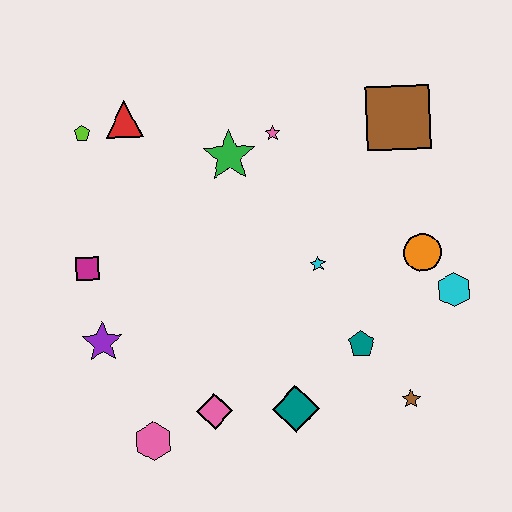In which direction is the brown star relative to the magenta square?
The brown star is to the right of the magenta square.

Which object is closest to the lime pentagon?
The red triangle is closest to the lime pentagon.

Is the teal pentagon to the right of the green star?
Yes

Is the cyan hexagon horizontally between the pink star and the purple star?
No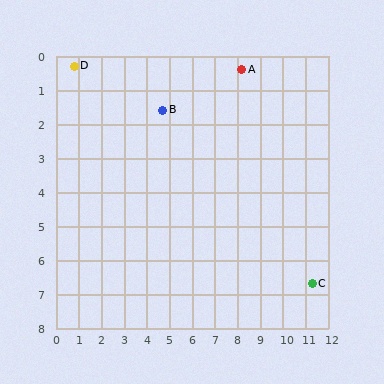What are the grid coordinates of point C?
Point C is at approximately (11.3, 6.7).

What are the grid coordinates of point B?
Point B is at approximately (4.7, 1.6).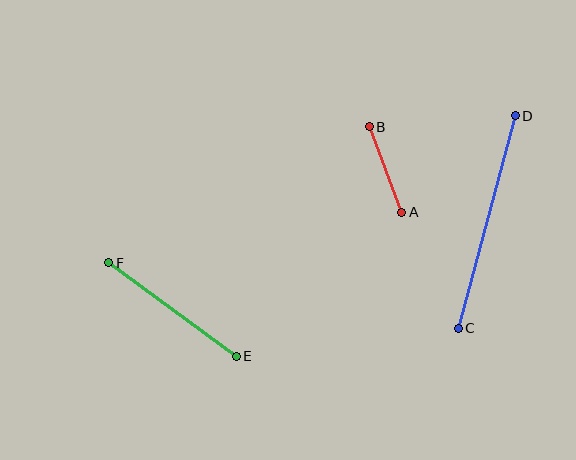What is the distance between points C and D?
The distance is approximately 220 pixels.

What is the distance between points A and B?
The distance is approximately 92 pixels.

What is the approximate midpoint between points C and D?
The midpoint is at approximately (487, 222) pixels.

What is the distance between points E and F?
The distance is approximately 158 pixels.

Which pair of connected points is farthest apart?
Points C and D are farthest apart.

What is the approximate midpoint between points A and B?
The midpoint is at approximately (385, 170) pixels.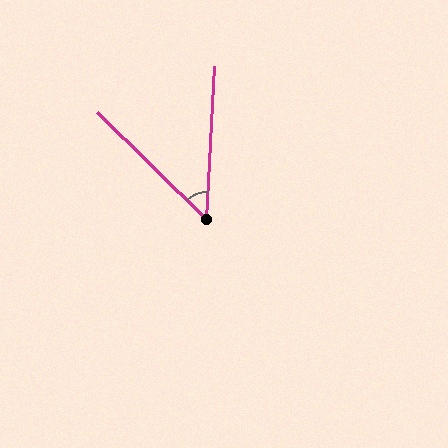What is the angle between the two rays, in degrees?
Approximately 48 degrees.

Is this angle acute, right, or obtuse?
It is acute.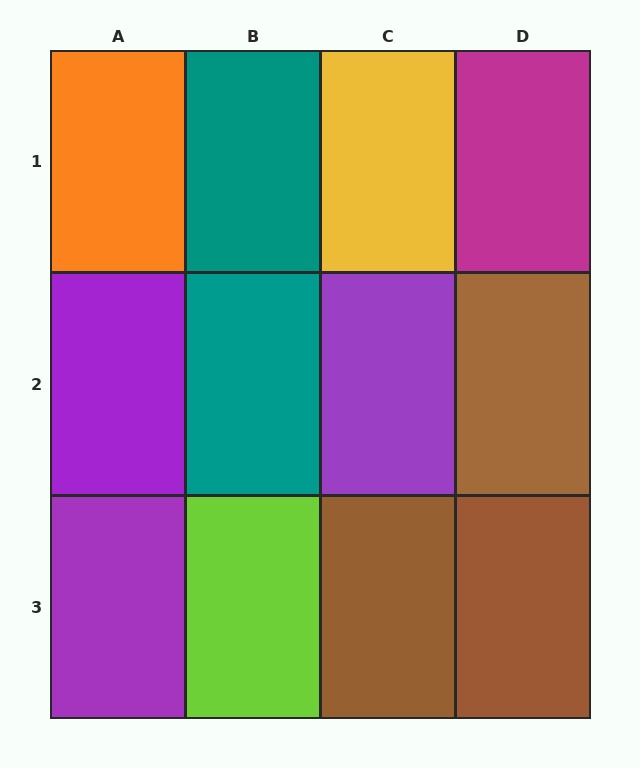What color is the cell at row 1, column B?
Teal.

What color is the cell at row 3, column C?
Brown.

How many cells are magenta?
1 cell is magenta.